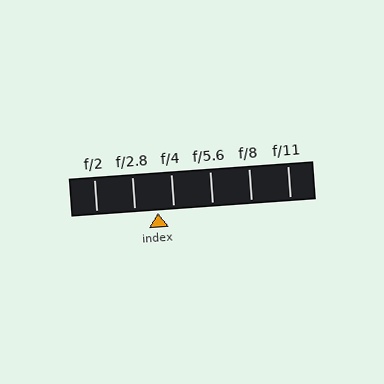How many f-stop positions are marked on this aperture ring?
There are 6 f-stop positions marked.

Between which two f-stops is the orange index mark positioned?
The index mark is between f/2.8 and f/4.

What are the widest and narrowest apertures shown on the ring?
The widest aperture shown is f/2 and the narrowest is f/11.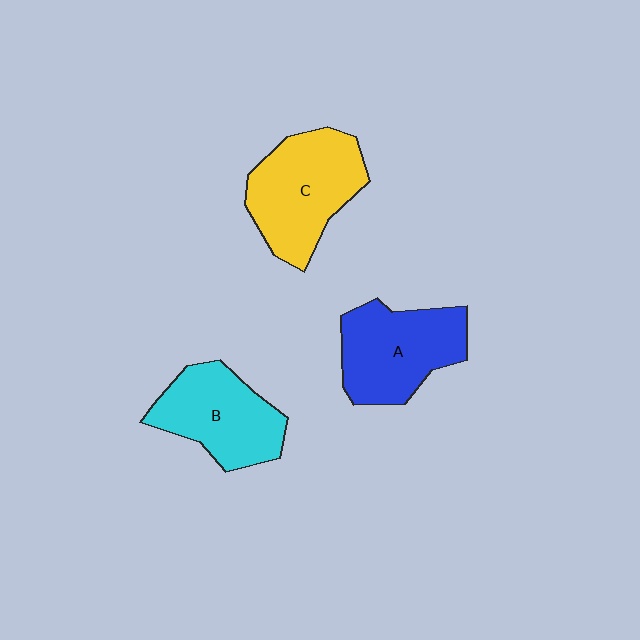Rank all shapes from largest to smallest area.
From largest to smallest: C (yellow), A (blue), B (cyan).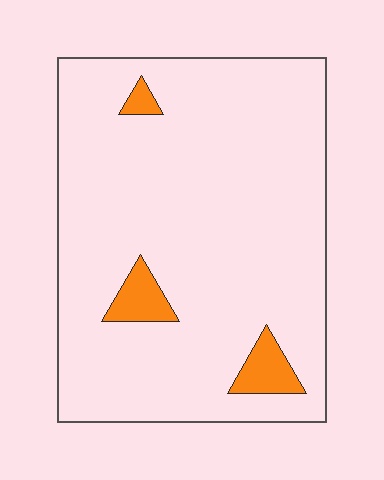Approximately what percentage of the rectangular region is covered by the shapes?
Approximately 5%.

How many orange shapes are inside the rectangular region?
3.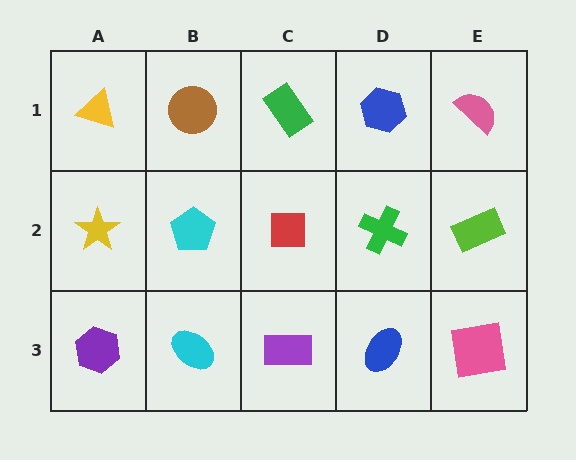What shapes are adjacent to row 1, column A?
A yellow star (row 2, column A), a brown circle (row 1, column B).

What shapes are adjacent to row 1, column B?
A cyan pentagon (row 2, column B), a yellow triangle (row 1, column A), a green rectangle (row 1, column C).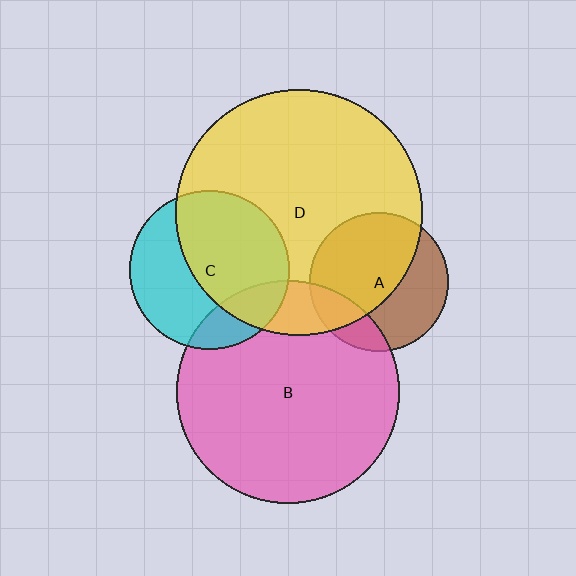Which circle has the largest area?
Circle D (yellow).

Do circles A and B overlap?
Yes.